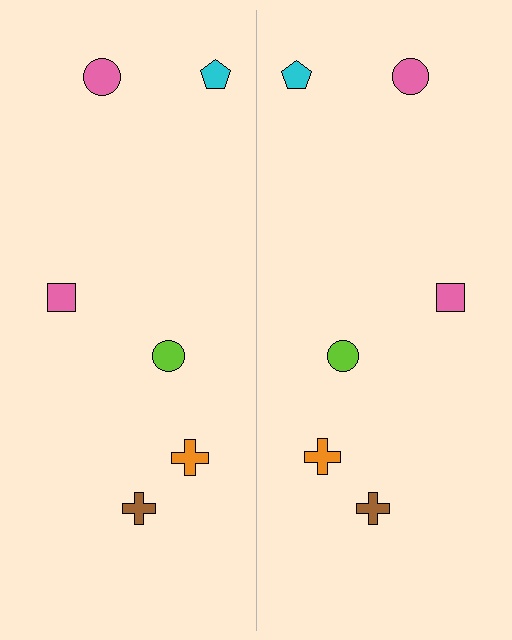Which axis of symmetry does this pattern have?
The pattern has a vertical axis of symmetry running through the center of the image.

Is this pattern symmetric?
Yes, this pattern has bilateral (reflection) symmetry.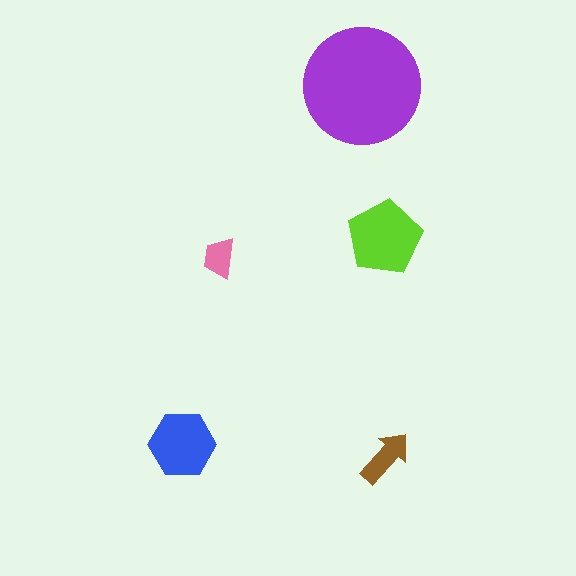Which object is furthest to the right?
The brown arrow is rightmost.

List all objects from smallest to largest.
The pink trapezoid, the brown arrow, the blue hexagon, the lime pentagon, the purple circle.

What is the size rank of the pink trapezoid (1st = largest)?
5th.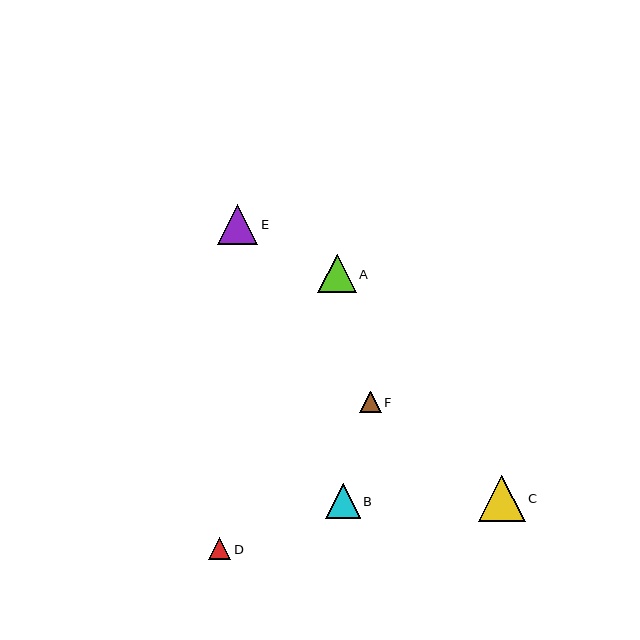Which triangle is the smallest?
Triangle F is the smallest with a size of approximately 22 pixels.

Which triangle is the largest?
Triangle C is the largest with a size of approximately 46 pixels.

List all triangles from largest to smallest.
From largest to smallest: C, E, A, B, D, F.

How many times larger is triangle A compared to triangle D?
Triangle A is approximately 1.7 times the size of triangle D.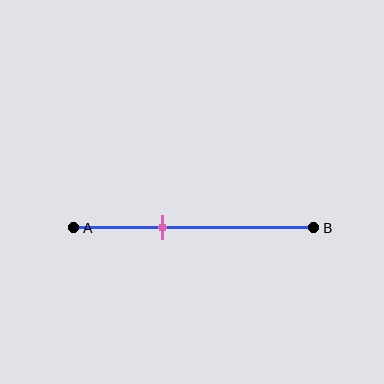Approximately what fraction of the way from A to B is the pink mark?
The pink mark is approximately 35% of the way from A to B.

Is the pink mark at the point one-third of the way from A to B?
No, the mark is at about 35% from A, not at the 33% one-third point.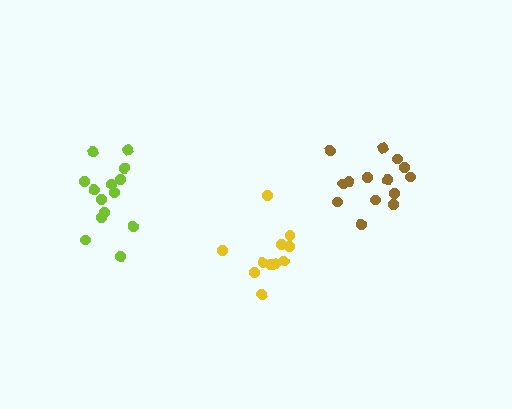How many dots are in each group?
Group 1: 14 dots, Group 2: 14 dots, Group 3: 11 dots (39 total).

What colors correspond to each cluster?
The clusters are colored: lime, brown, yellow.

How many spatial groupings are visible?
There are 3 spatial groupings.